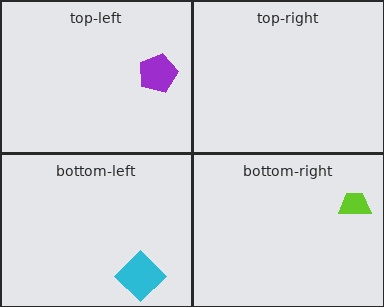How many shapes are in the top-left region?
1.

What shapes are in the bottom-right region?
The lime trapezoid.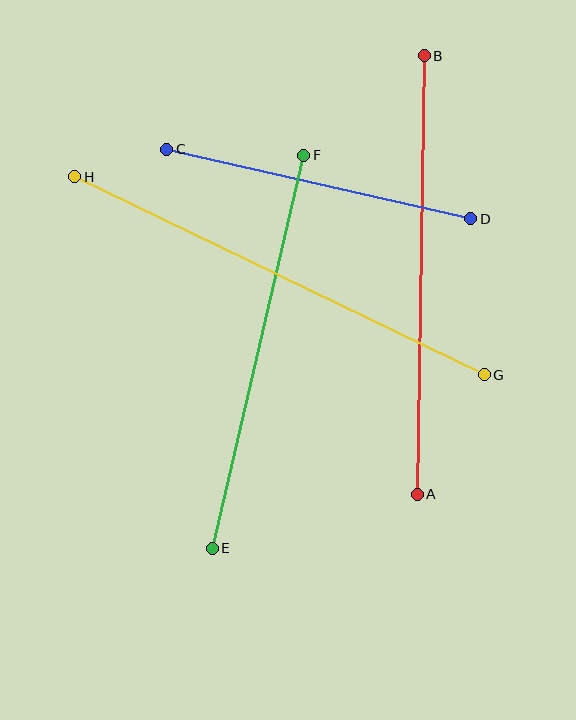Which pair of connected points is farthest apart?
Points G and H are farthest apart.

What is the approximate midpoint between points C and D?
The midpoint is at approximately (319, 184) pixels.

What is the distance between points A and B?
The distance is approximately 438 pixels.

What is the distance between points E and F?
The distance is approximately 404 pixels.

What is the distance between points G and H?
The distance is approximately 454 pixels.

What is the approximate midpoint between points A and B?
The midpoint is at approximately (421, 275) pixels.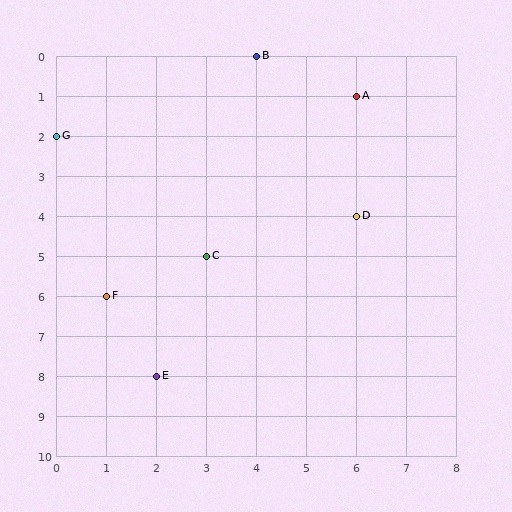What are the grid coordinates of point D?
Point D is at grid coordinates (6, 4).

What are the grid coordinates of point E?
Point E is at grid coordinates (2, 8).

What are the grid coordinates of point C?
Point C is at grid coordinates (3, 5).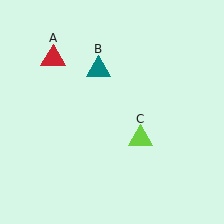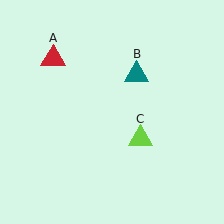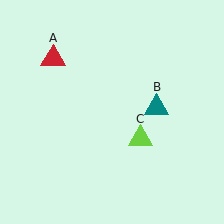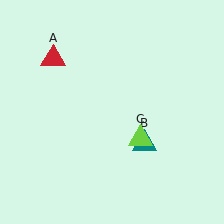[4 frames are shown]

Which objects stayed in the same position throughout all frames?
Red triangle (object A) and lime triangle (object C) remained stationary.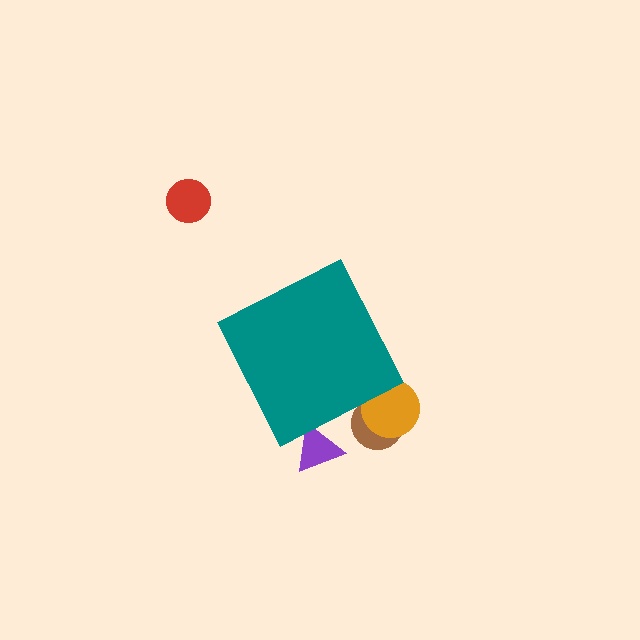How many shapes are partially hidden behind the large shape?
3 shapes are partially hidden.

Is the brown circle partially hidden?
Yes, the brown circle is partially hidden behind the teal diamond.